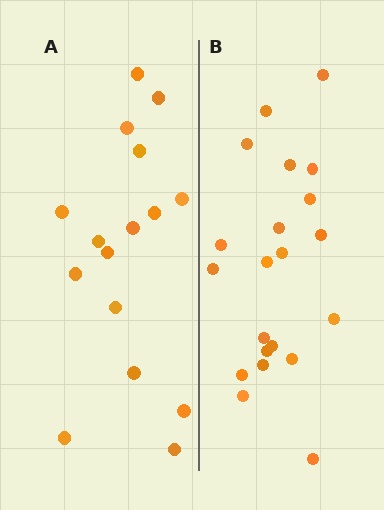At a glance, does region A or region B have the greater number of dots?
Region B (the right region) has more dots.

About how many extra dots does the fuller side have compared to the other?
Region B has about 5 more dots than region A.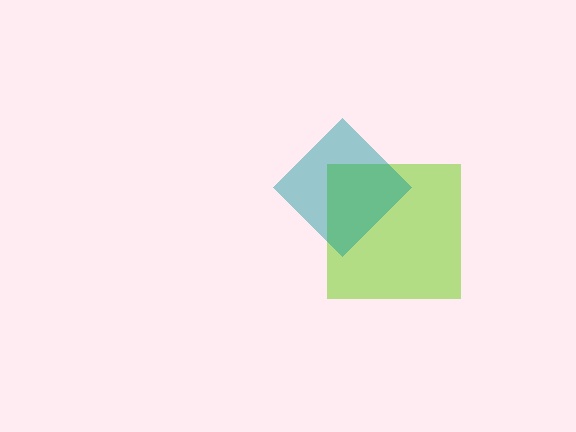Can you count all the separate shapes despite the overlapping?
Yes, there are 2 separate shapes.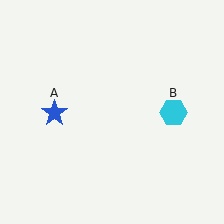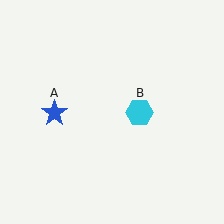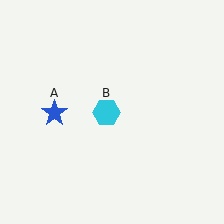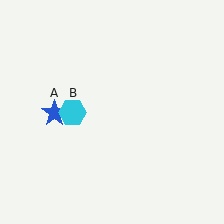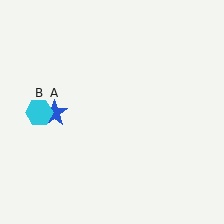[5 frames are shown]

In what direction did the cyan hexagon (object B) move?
The cyan hexagon (object B) moved left.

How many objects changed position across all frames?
1 object changed position: cyan hexagon (object B).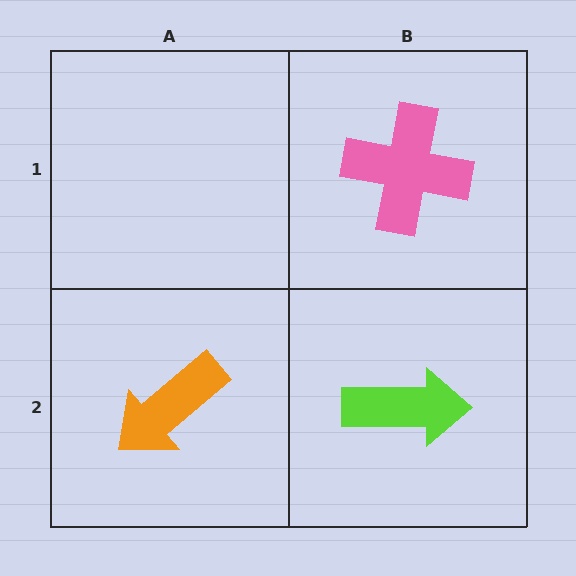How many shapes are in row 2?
2 shapes.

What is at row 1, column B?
A pink cross.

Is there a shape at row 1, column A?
No, that cell is empty.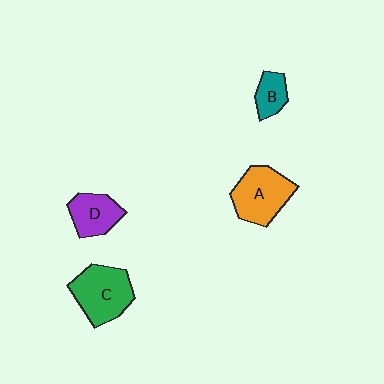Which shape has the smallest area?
Shape B (teal).